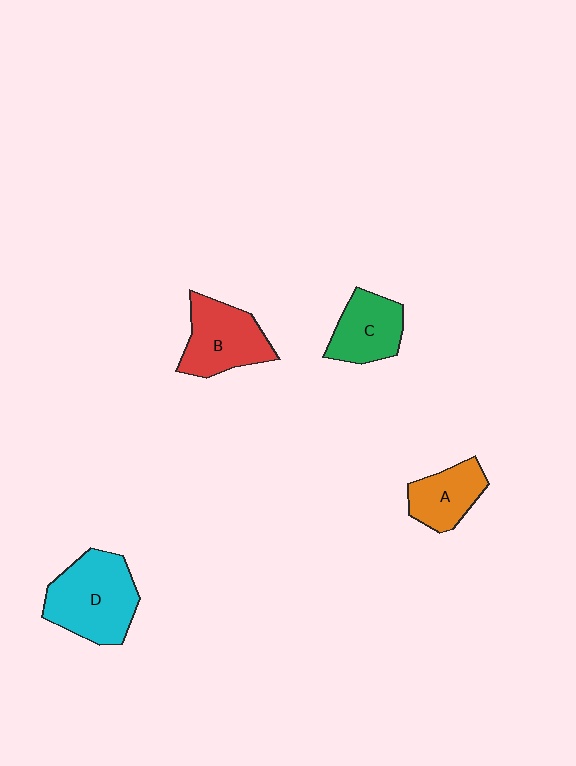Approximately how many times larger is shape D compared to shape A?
Approximately 1.7 times.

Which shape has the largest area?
Shape D (cyan).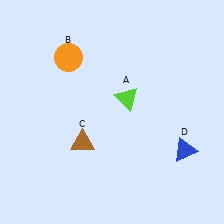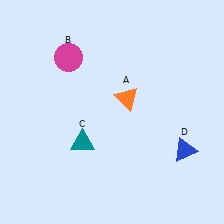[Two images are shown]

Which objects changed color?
A changed from lime to orange. B changed from orange to magenta. C changed from brown to teal.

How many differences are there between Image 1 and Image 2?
There are 3 differences between the two images.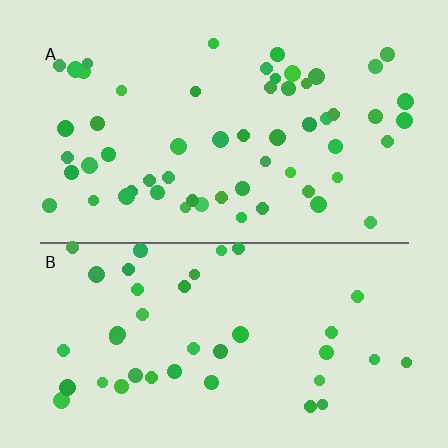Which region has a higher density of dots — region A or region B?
A (the top).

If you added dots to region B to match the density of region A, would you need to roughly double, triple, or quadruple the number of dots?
Approximately double.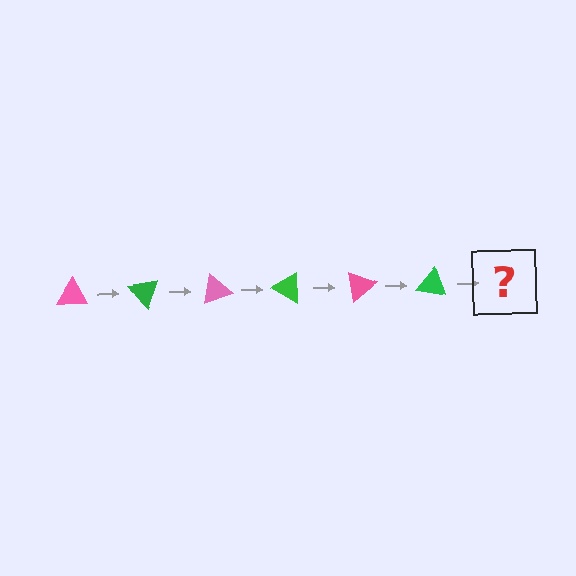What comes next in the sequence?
The next element should be a pink triangle, rotated 300 degrees from the start.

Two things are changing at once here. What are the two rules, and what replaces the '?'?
The two rules are that it rotates 50 degrees each step and the color cycles through pink and green. The '?' should be a pink triangle, rotated 300 degrees from the start.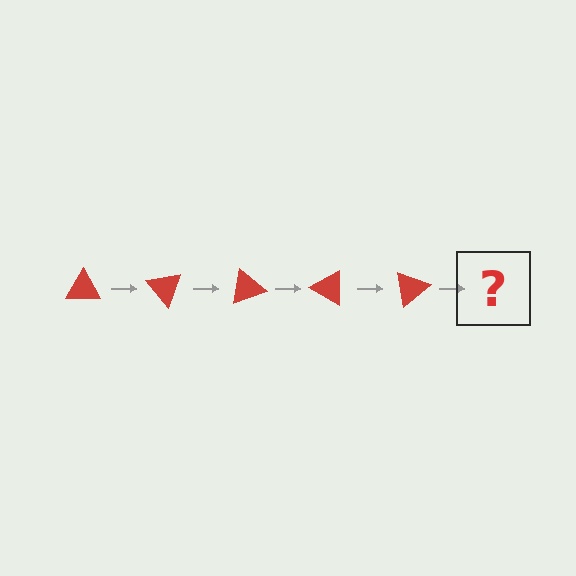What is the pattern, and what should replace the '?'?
The pattern is that the triangle rotates 50 degrees each step. The '?' should be a red triangle rotated 250 degrees.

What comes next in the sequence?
The next element should be a red triangle rotated 250 degrees.